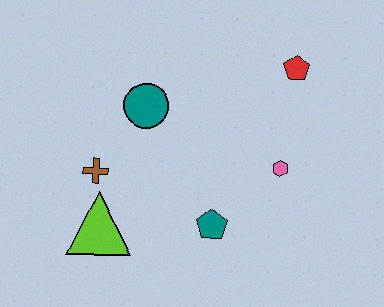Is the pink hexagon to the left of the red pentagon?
Yes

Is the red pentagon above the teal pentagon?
Yes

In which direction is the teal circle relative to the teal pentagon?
The teal circle is above the teal pentagon.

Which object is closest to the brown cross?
The lime triangle is closest to the brown cross.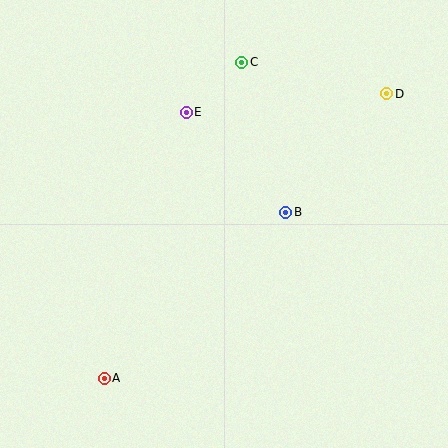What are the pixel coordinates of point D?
Point D is at (387, 94).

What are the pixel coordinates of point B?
Point B is at (286, 212).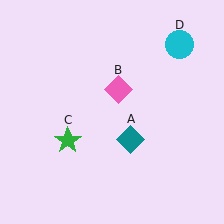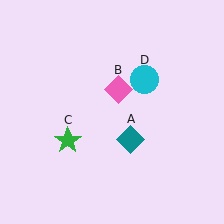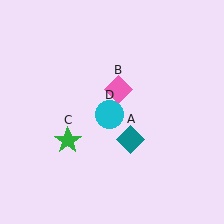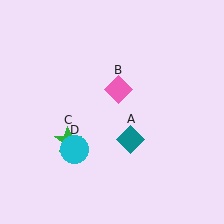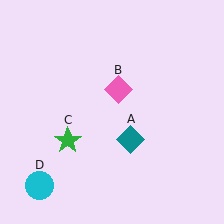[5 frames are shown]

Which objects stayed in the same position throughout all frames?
Teal diamond (object A) and pink diamond (object B) and green star (object C) remained stationary.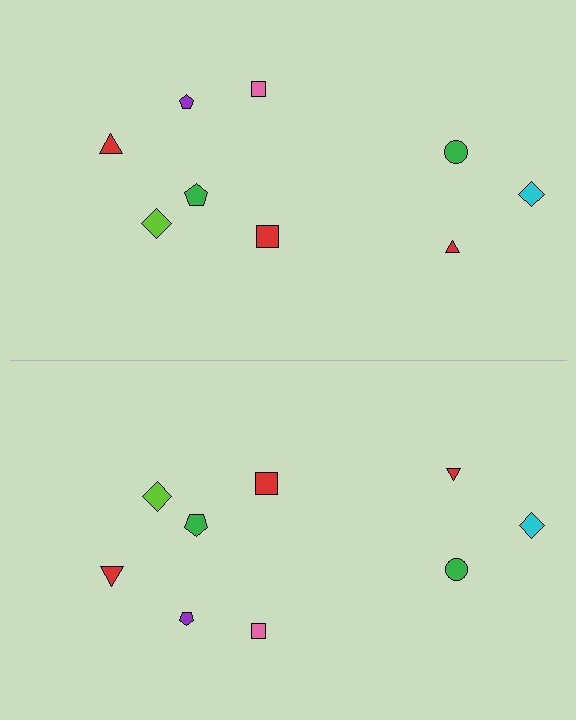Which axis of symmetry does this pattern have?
The pattern has a horizontal axis of symmetry running through the center of the image.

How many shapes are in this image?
There are 18 shapes in this image.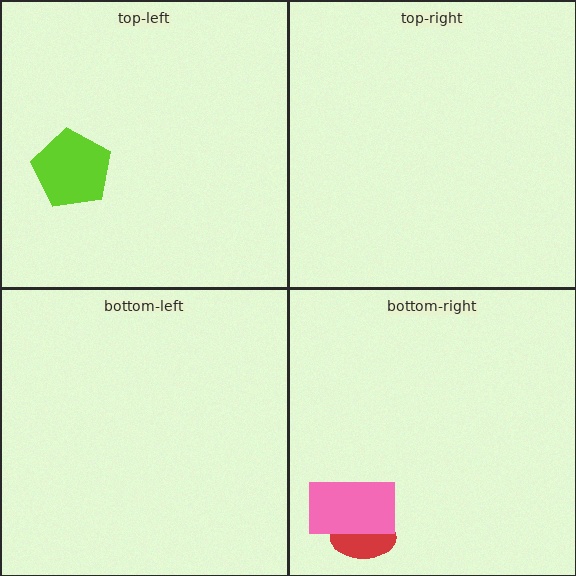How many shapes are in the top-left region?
1.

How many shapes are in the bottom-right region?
2.